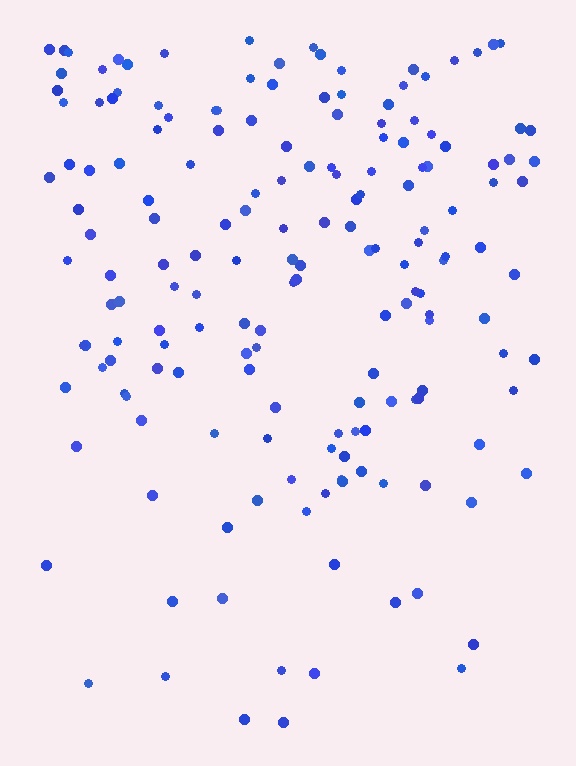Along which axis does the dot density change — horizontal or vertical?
Vertical.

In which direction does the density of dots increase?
From bottom to top, with the top side densest.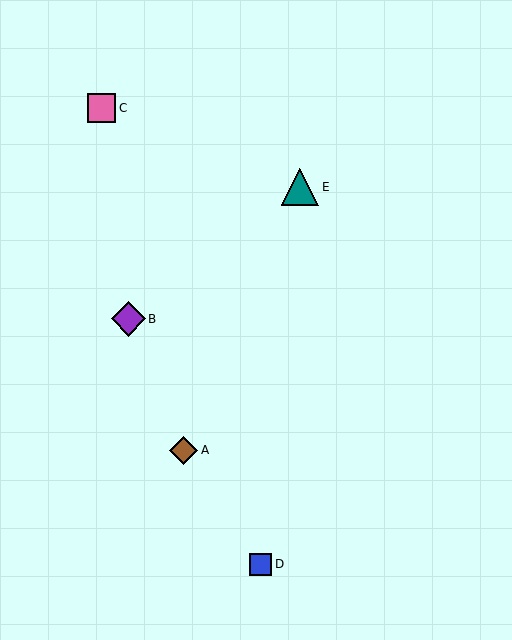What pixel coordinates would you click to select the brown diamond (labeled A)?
Click at (184, 450) to select the brown diamond A.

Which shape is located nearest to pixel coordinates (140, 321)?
The purple diamond (labeled B) at (128, 319) is nearest to that location.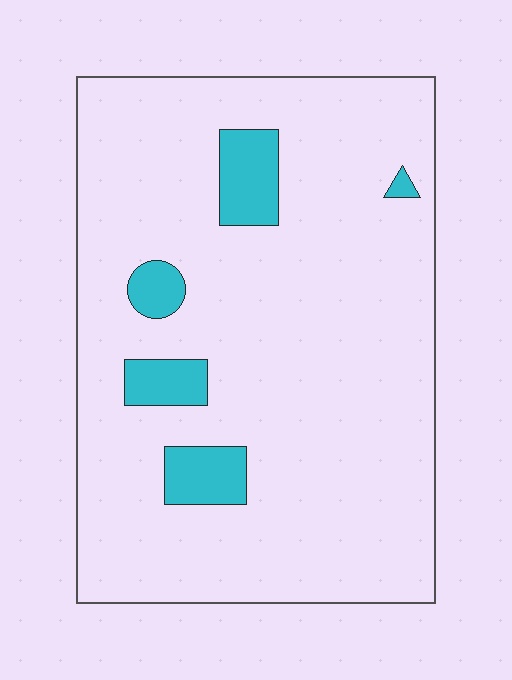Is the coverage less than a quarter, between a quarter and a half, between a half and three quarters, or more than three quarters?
Less than a quarter.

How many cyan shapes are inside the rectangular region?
5.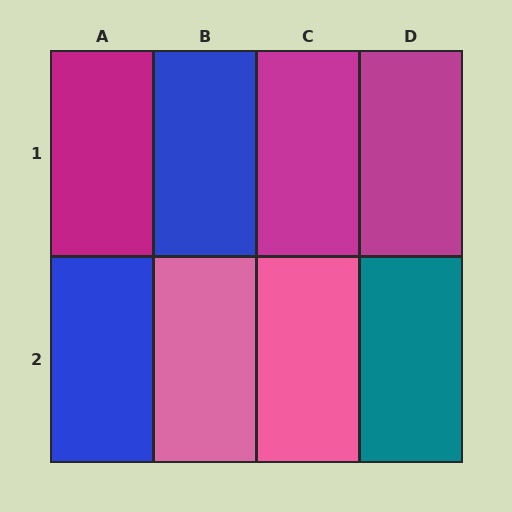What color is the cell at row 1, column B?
Blue.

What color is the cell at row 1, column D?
Magenta.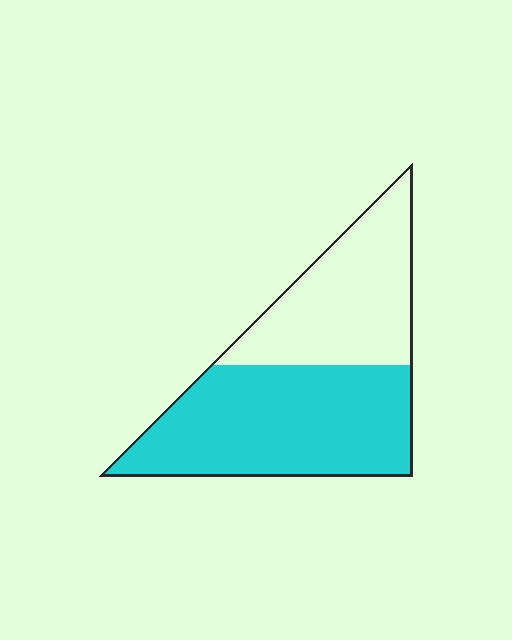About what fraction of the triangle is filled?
About three fifths (3/5).